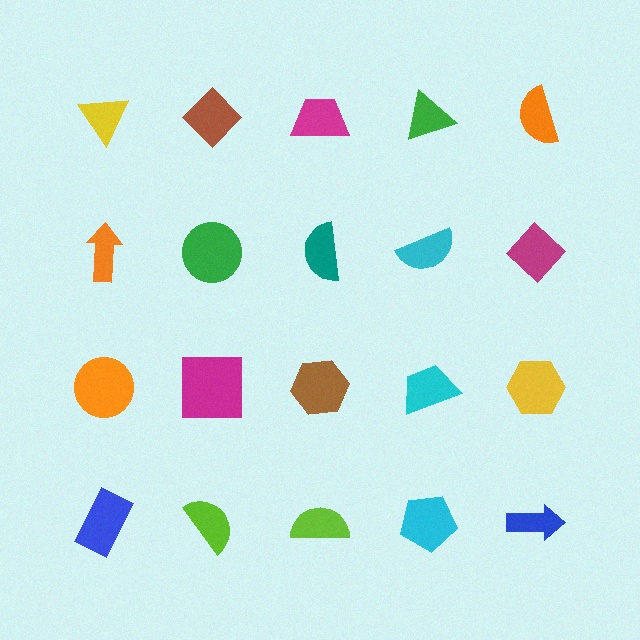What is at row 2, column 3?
A teal semicircle.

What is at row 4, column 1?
A blue rectangle.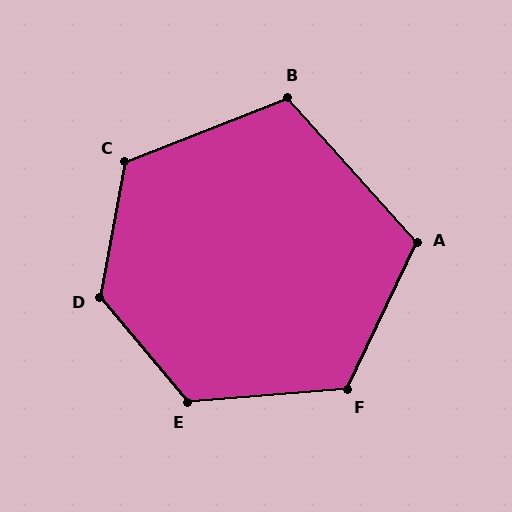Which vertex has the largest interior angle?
D, at approximately 130 degrees.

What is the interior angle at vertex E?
Approximately 125 degrees (obtuse).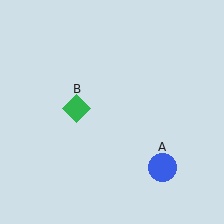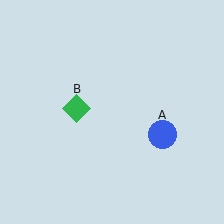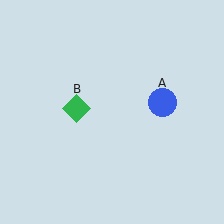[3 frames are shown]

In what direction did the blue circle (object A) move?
The blue circle (object A) moved up.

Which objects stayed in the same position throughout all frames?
Green diamond (object B) remained stationary.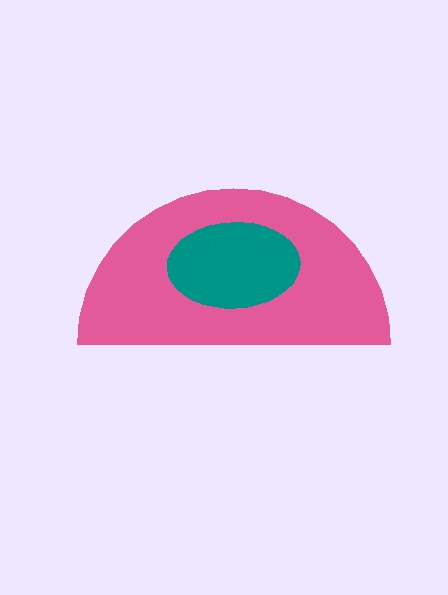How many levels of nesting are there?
2.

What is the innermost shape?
The teal ellipse.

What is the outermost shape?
The pink semicircle.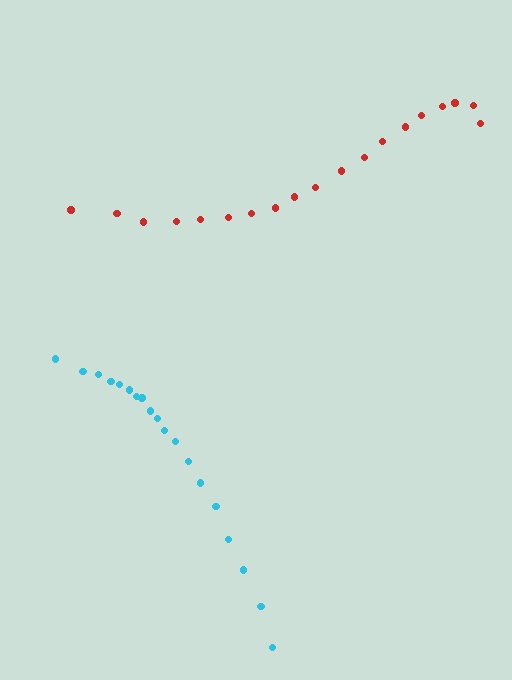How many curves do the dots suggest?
There are 2 distinct paths.